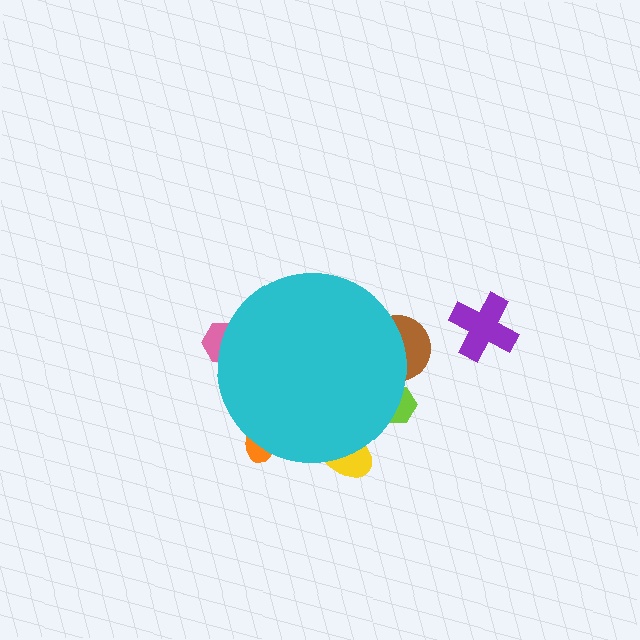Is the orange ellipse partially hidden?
Yes, the orange ellipse is partially hidden behind the cyan circle.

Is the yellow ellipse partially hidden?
Yes, the yellow ellipse is partially hidden behind the cyan circle.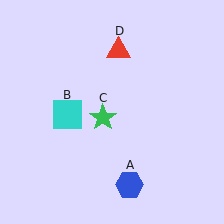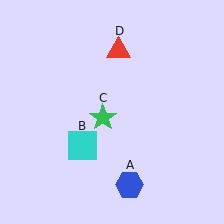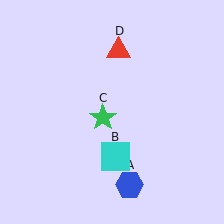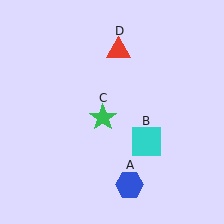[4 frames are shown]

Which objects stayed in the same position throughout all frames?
Blue hexagon (object A) and green star (object C) and red triangle (object D) remained stationary.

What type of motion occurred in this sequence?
The cyan square (object B) rotated counterclockwise around the center of the scene.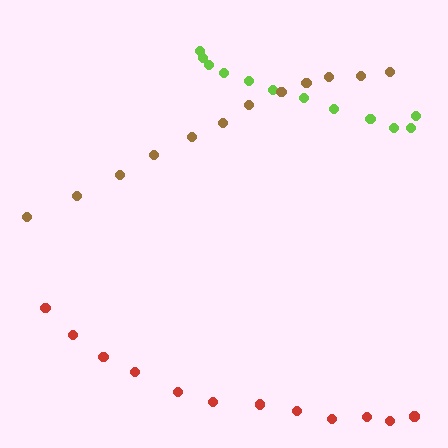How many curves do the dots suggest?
There are 3 distinct paths.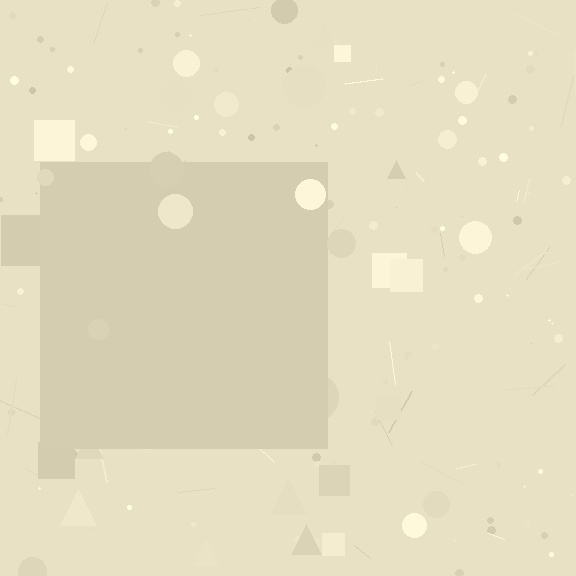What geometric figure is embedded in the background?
A square is embedded in the background.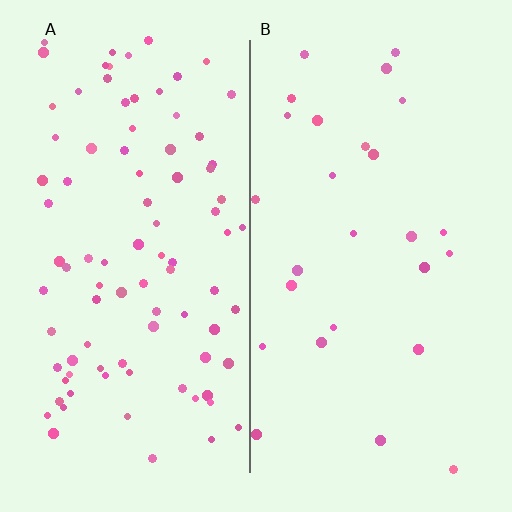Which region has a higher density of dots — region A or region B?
A (the left).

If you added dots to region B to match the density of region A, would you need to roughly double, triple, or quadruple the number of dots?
Approximately triple.